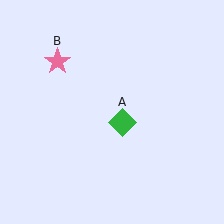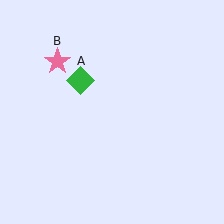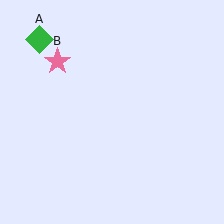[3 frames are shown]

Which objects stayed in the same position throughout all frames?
Pink star (object B) remained stationary.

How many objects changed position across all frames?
1 object changed position: green diamond (object A).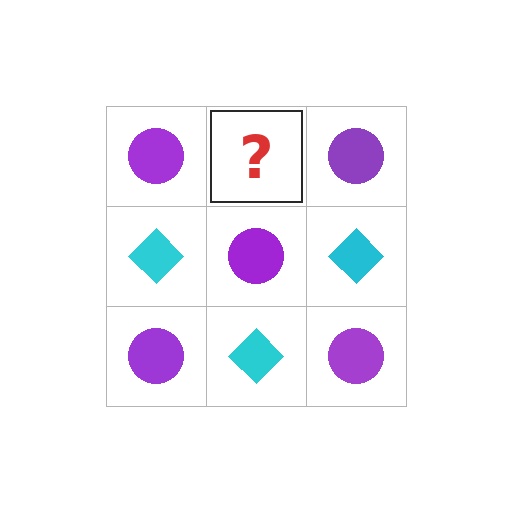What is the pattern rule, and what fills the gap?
The rule is that it alternates purple circle and cyan diamond in a checkerboard pattern. The gap should be filled with a cyan diamond.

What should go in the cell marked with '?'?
The missing cell should contain a cyan diamond.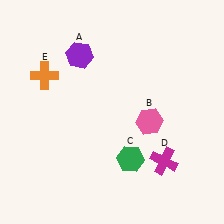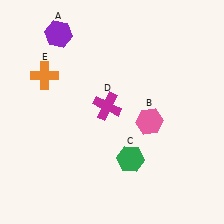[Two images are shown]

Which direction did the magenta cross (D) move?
The magenta cross (D) moved left.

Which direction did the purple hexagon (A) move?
The purple hexagon (A) moved up.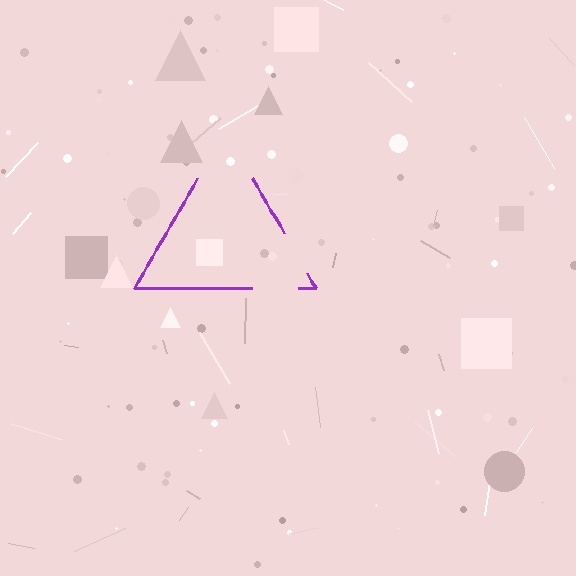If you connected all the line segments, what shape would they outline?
They would outline a triangle.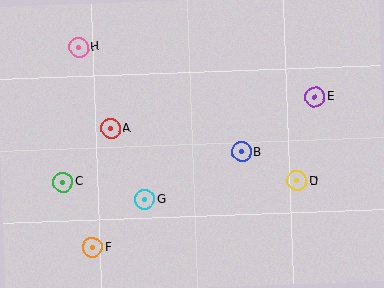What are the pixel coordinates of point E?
Point E is at (315, 97).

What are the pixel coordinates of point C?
Point C is at (63, 182).